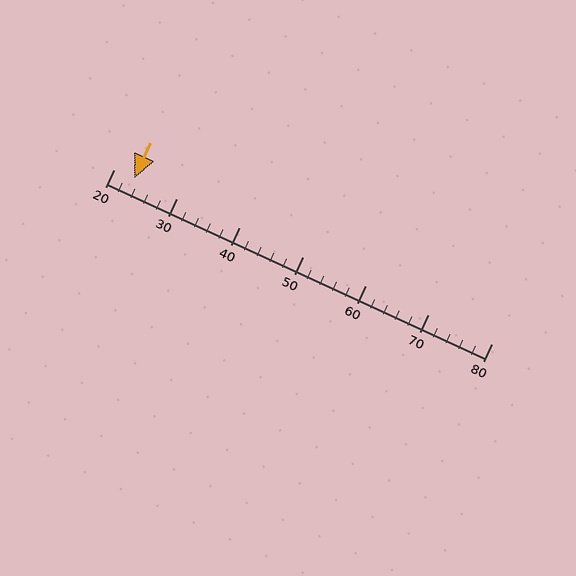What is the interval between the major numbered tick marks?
The major tick marks are spaced 10 units apart.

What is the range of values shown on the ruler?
The ruler shows values from 20 to 80.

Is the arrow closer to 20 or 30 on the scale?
The arrow is closer to 20.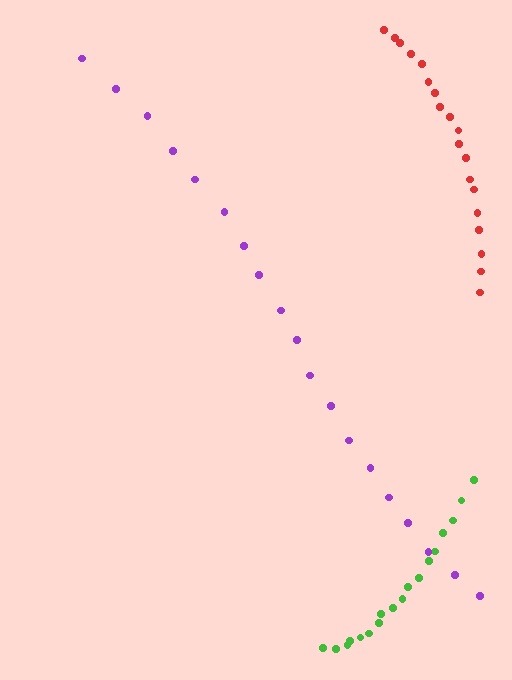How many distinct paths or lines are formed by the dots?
There are 3 distinct paths.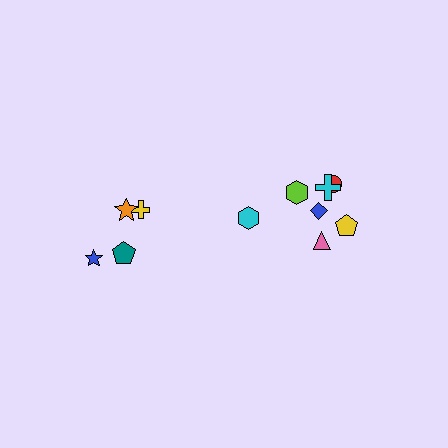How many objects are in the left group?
There are 4 objects.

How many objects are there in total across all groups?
There are 11 objects.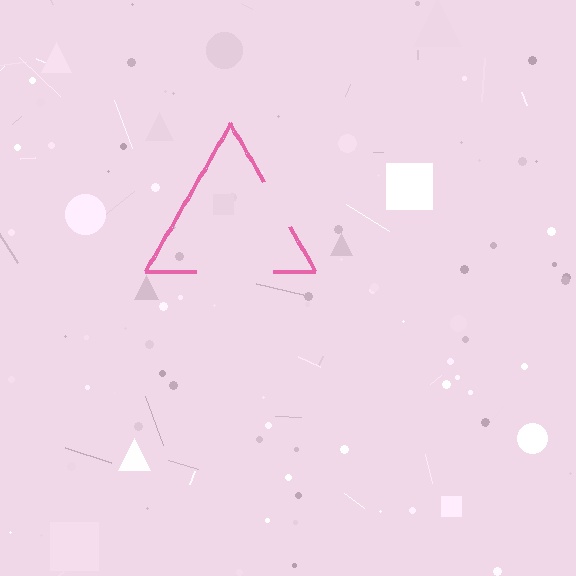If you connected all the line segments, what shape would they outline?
They would outline a triangle.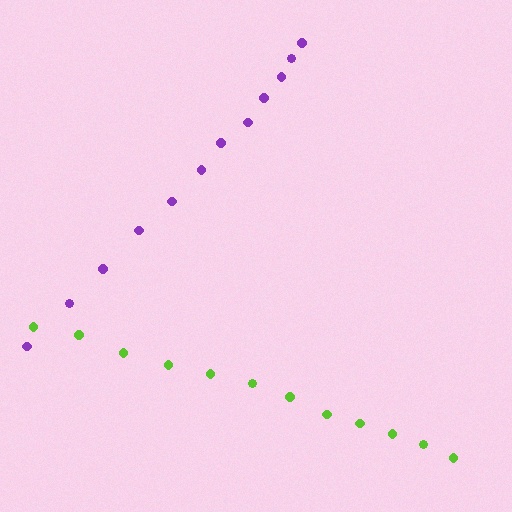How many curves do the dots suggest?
There are 2 distinct paths.